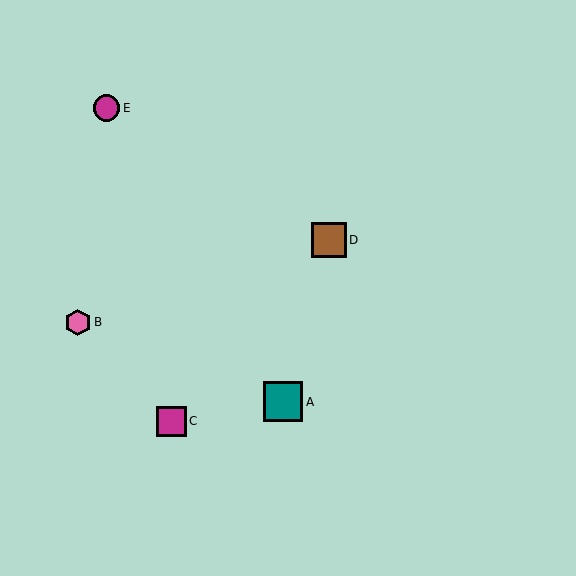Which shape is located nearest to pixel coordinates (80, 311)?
The pink hexagon (labeled B) at (78, 322) is nearest to that location.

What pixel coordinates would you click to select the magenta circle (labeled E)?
Click at (107, 108) to select the magenta circle E.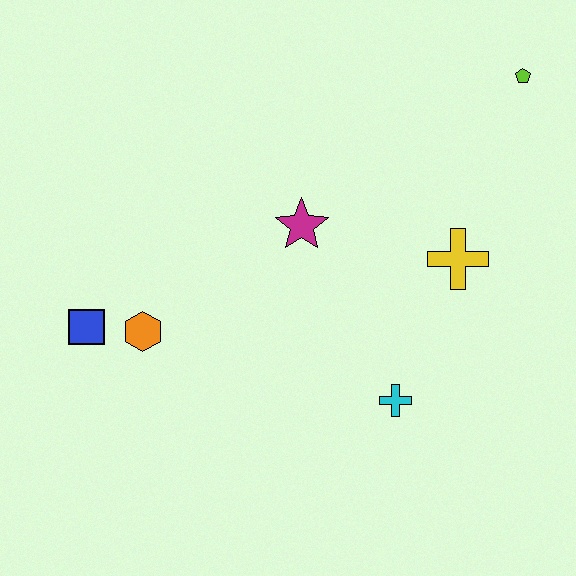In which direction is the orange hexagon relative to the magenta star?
The orange hexagon is to the left of the magenta star.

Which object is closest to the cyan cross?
The yellow cross is closest to the cyan cross.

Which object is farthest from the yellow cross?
The blue square is farthest from the yellow cross.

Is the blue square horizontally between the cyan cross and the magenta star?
No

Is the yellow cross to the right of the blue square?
Yes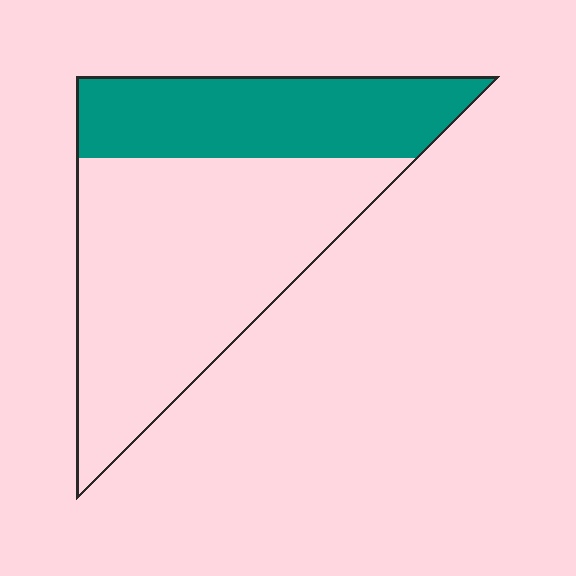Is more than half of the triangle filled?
No.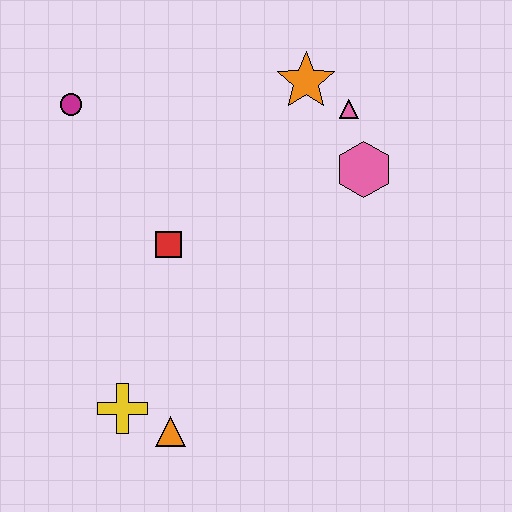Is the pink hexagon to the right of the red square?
Yes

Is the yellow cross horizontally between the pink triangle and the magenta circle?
Yes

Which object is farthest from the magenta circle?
The orange triangle is farthest from the magenta circle.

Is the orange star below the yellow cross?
No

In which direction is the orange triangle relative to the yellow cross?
The orange triangle is to the right of the yellow cross.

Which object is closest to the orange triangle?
The yellow cross is closest to the orange triangle.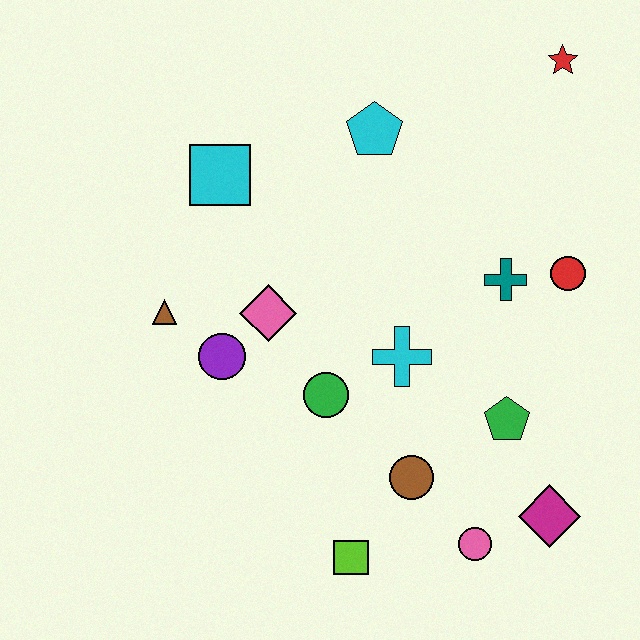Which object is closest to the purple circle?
The pink diamond is closest to the purple circle.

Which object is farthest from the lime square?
The red star is farthest from the lime square.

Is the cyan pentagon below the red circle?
No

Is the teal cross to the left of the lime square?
No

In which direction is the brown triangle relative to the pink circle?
The brown triangle is to the left of the pink circle.